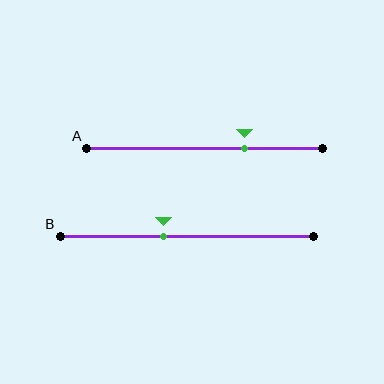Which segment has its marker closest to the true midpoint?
Segment B has its marker closest to the true midpoint.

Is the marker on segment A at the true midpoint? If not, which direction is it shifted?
No, the marker on segment A is shifted to the right by about 17% of the segment length.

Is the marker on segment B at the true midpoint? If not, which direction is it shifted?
No, the marker on segment B is shifted to the left by about 9% of the segment length.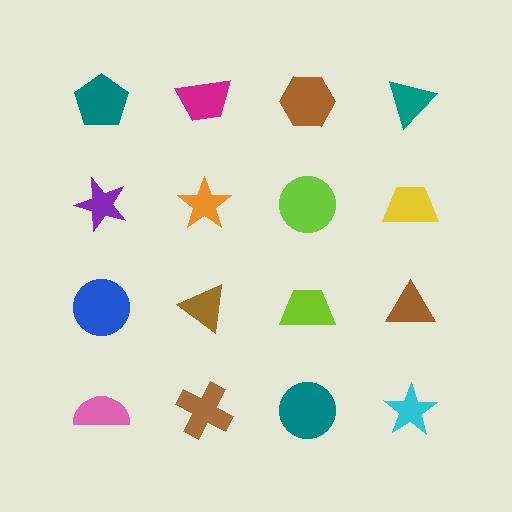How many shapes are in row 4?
4 shapes.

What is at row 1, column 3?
A brown hexagon.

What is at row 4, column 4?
A cyan star.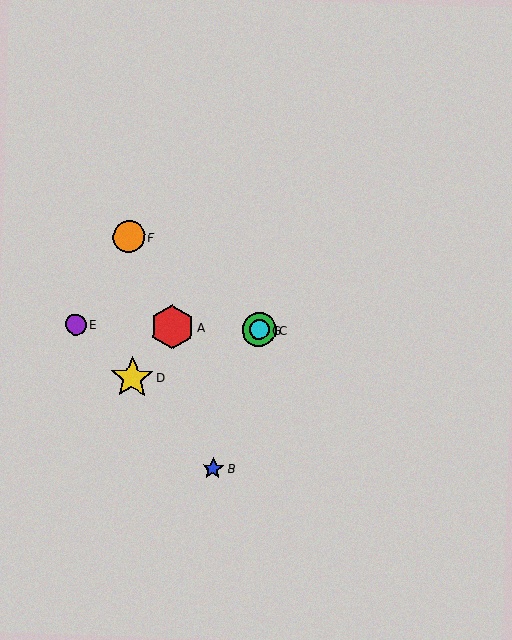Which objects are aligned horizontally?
Objects A, C, E, G are aligned horizontally.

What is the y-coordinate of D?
Object D is at y≈378.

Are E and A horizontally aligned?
Yes, both are at y≈324.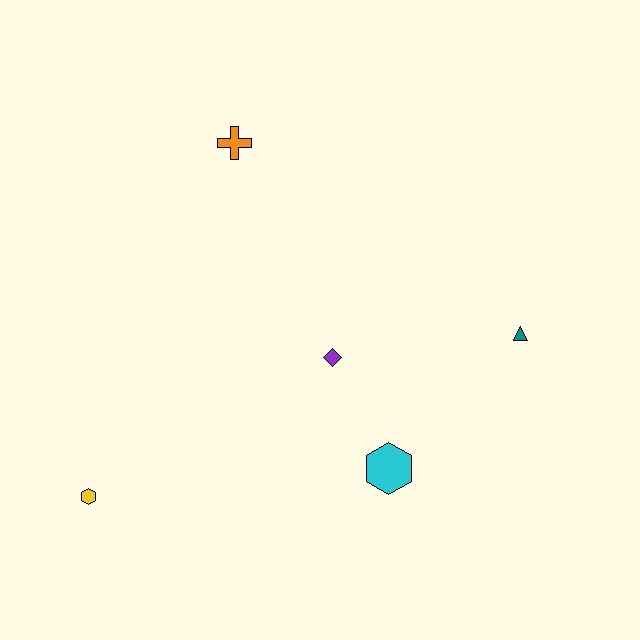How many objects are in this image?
There are 5 objects.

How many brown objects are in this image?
There are no brown objects.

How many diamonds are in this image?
There is 1 diamond.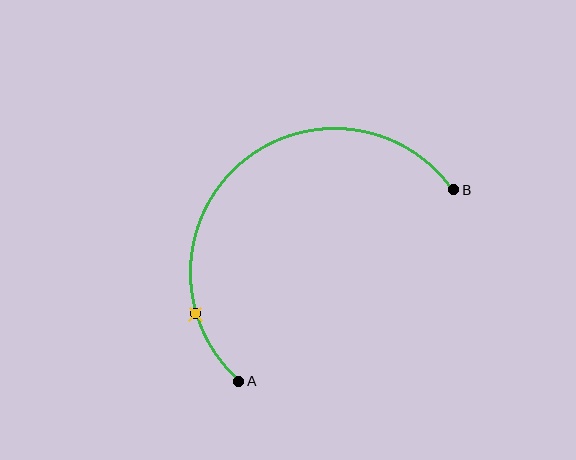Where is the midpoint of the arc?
The arc midpoint is the point on the curve farthest from the straight line joining A and B. It sits above and to the left of that line.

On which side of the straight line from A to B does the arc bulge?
The arc bulges above and to the left of the straight line connecting A and B.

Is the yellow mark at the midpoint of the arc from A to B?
No. The yellow mark lies on the arc but is closer to endpoint A. The arc midpoint would be at the point on the curve equidistant along the arc from both A and B.